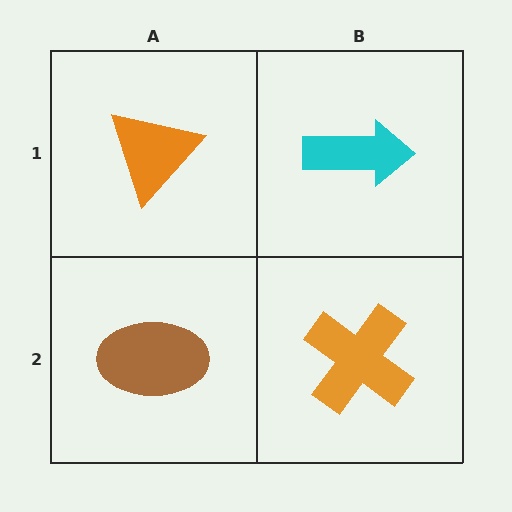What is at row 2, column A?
A brown ellipse.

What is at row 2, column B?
An orange cross.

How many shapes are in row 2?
2 shapes.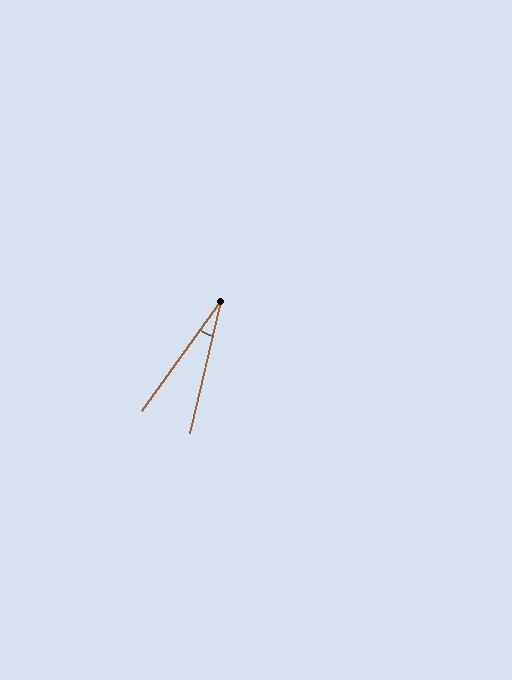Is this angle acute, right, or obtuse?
It is acute.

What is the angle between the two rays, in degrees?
Approximately 23 degrees.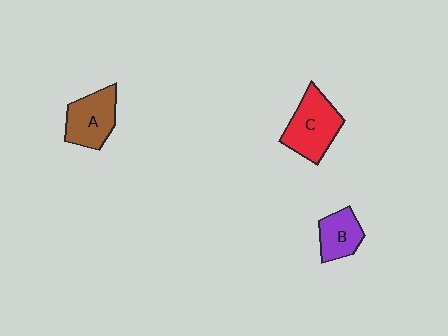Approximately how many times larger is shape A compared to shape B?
Approximately 1.3 times.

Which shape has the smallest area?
Shape B (purple).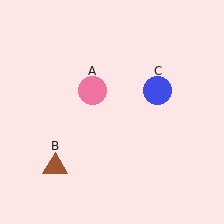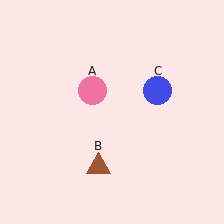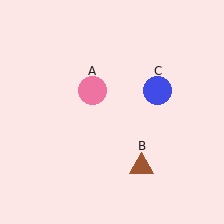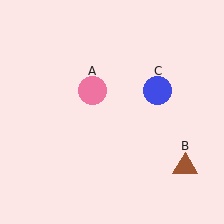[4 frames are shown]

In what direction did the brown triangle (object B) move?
The brown triangle (object B) moved right.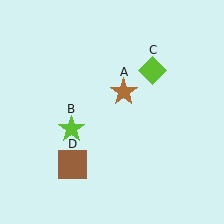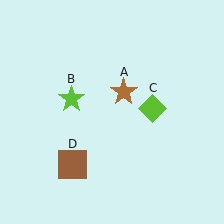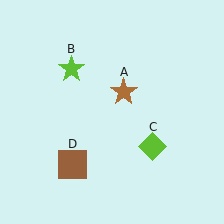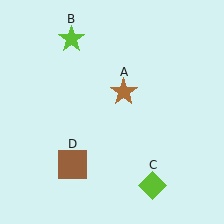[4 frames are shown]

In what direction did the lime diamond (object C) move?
The lime diamond (object C) moved down.